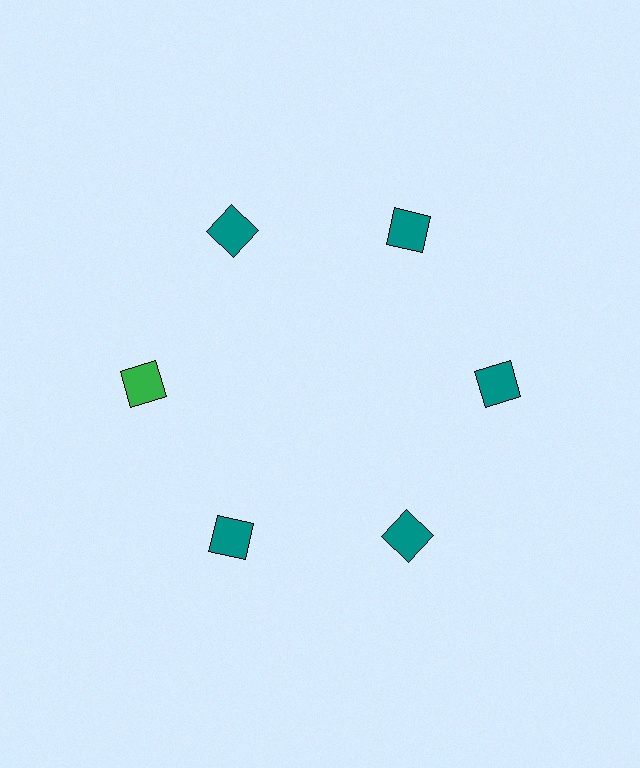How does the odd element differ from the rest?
It has a different color: green instead of teal.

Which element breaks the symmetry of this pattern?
The green square at roughly the 9 o'clock position breaks the symmetry. All other shapes are teal squares.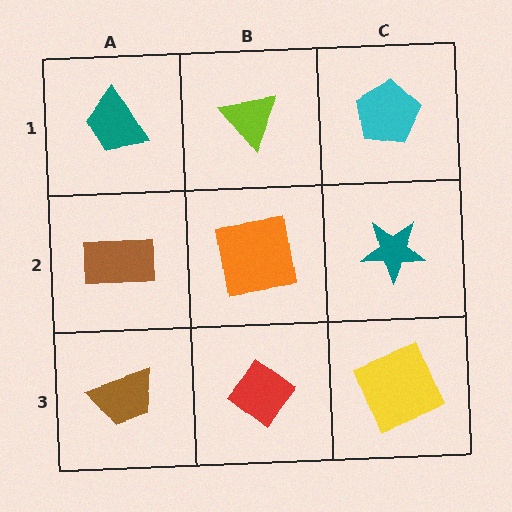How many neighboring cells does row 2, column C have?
3.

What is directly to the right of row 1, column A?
A lime triangle.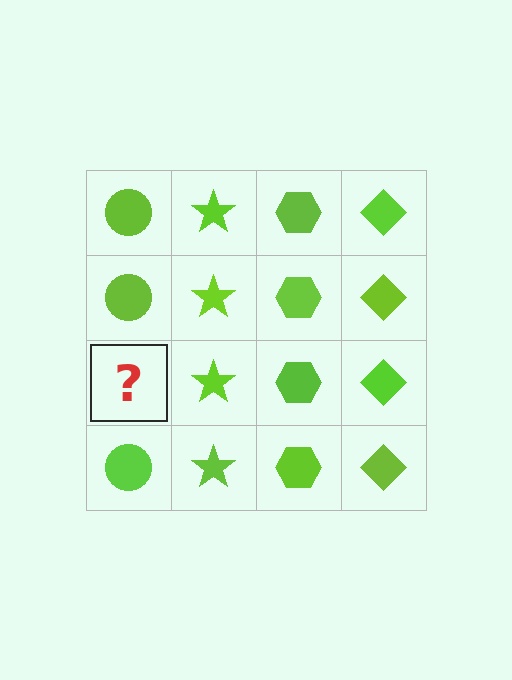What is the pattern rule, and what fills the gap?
The rule is that each column has a consistent shape. The gap should be filled with a lime circle.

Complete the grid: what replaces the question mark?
The question mark should be replaced with a lime circle.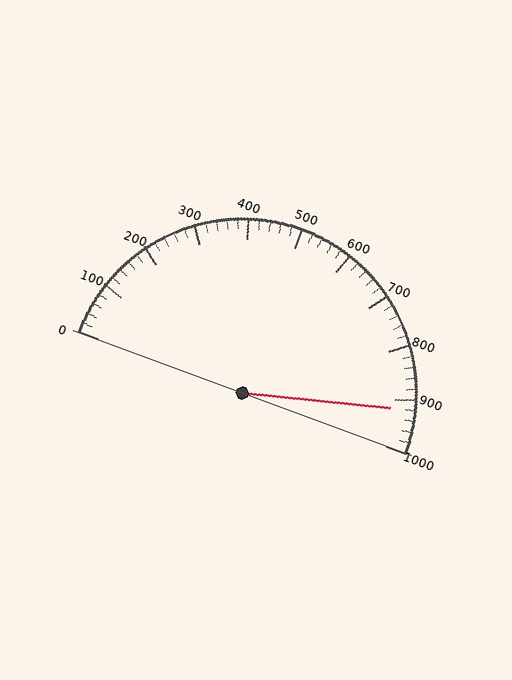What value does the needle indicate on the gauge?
The needle indicates approximately 920.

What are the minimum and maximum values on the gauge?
The gauge ranges from 0 to 1000.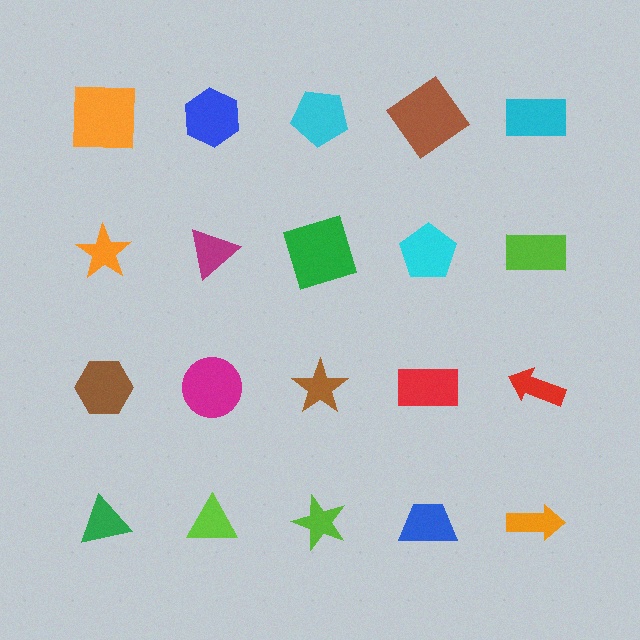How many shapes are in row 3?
5 shapes.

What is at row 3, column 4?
A red rectangle.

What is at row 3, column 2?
A magenta circle.